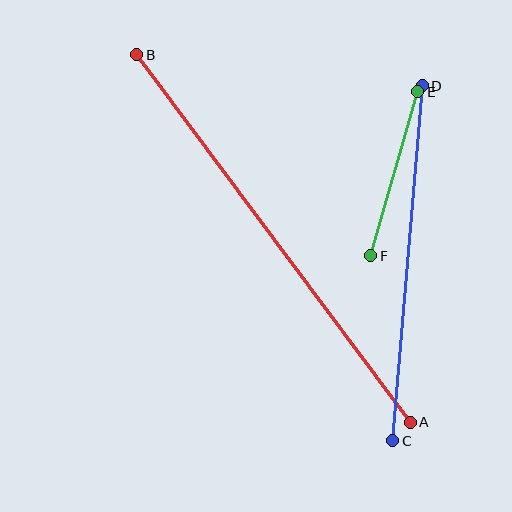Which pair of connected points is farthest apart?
Points A and B are farthest apart.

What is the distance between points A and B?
The distance is approximately 458 pixels.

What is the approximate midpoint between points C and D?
The midpoint is at approximately (407, 263) pixels.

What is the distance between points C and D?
The distance is approximately 356 pixels.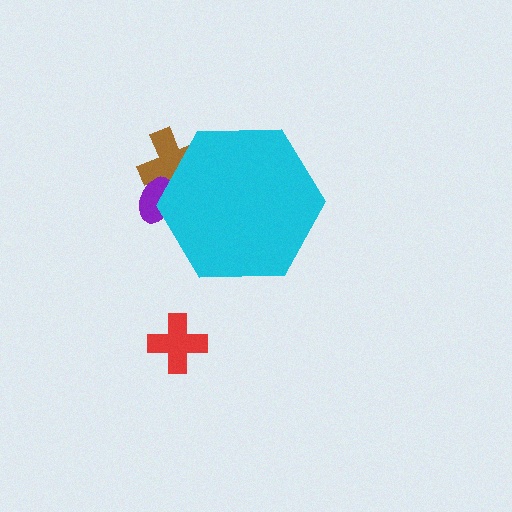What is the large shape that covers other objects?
A cyan hexagon.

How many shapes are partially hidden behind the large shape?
2 shapes are partially hidden.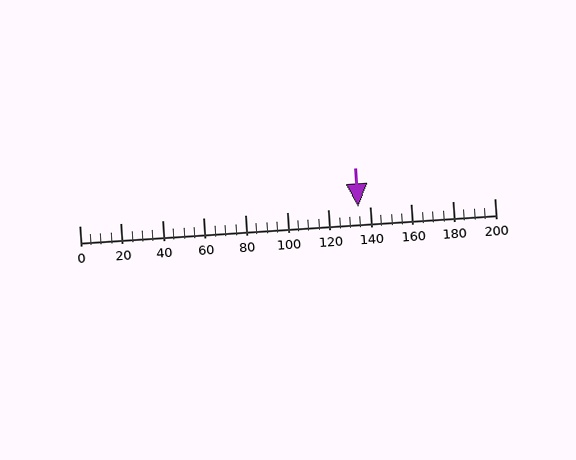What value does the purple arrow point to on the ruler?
The purple arrow points to approximately 134.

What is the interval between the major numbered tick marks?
The major tick marks are spaced 20 units apart.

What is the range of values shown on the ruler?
The ruler shows values from 0 to 200.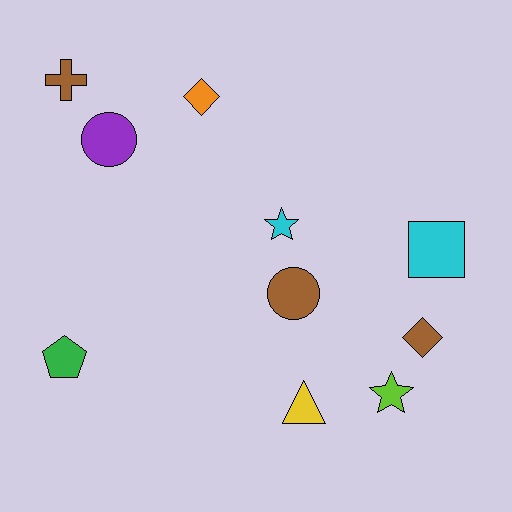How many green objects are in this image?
There is 1 green object.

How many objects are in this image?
There are 10 objects.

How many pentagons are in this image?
There is 1 pentagon.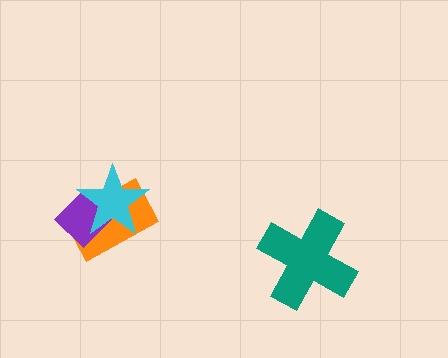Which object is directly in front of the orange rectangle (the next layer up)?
The purple diamond is directly in front of the orange rectangle.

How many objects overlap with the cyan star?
2 objects overlap with the cyan star.